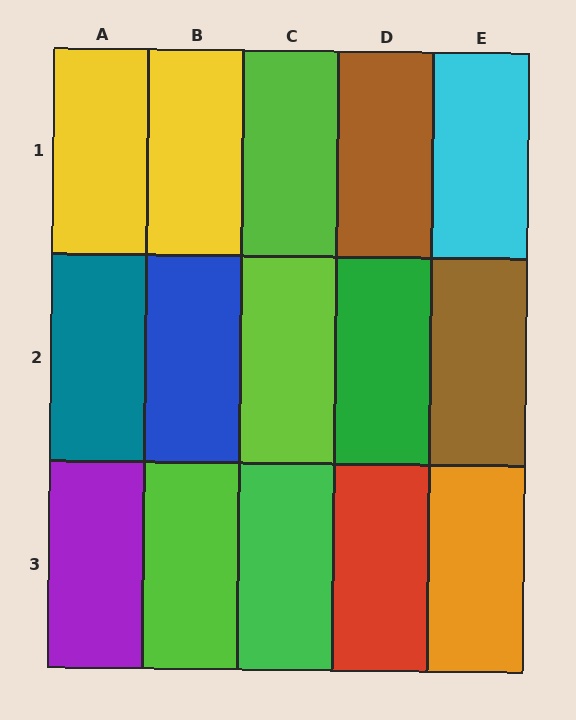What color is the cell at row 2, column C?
Lime.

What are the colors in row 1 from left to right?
Yellow, yellow, lime, brown, cyan.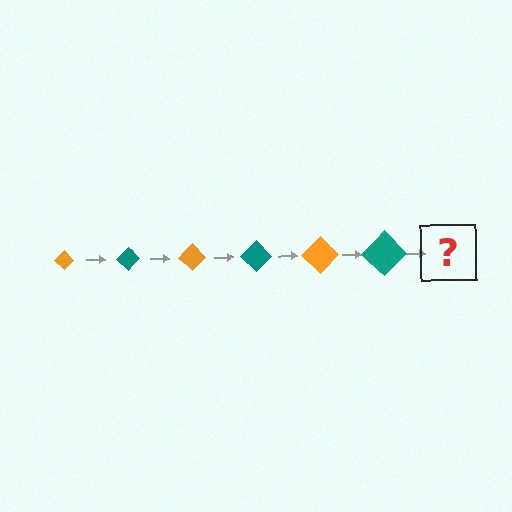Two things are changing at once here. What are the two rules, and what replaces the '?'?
The two rules are that the diamond grows larger each step and the color cycles through orange and teal. The '?' should be an orange diamond, larger than the previous one.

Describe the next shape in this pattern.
It should be an orange diamond, larger than the previous one.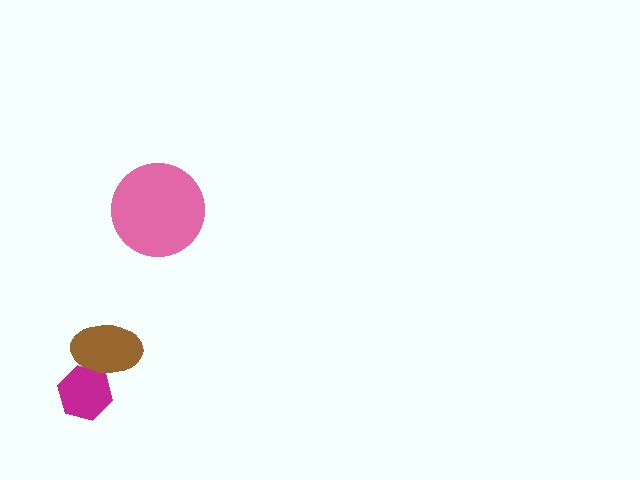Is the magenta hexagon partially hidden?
Yes, it is partially covered by another shape.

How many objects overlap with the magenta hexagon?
1 object overlaps with the magenta hexagon.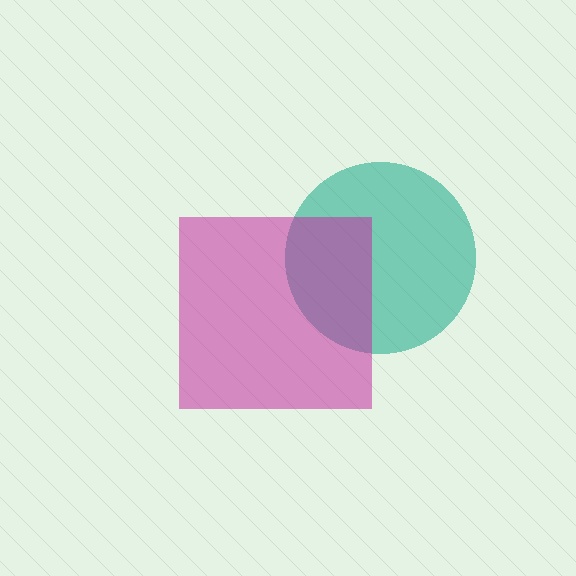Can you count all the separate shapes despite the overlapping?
Yes, there are 2 separate shapes.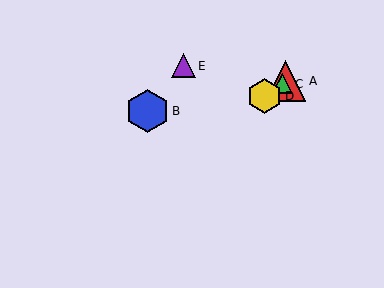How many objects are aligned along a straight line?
3 objects (A, C, D) are aligned along a straight line.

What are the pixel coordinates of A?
Object A is at (285, 81).